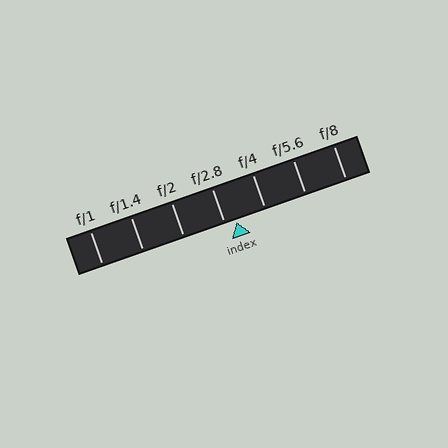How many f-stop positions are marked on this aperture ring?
There are 7 f-stop positions marked.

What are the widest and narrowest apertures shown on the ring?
The widest aperture shown is f/1 and the narrowest is f/8.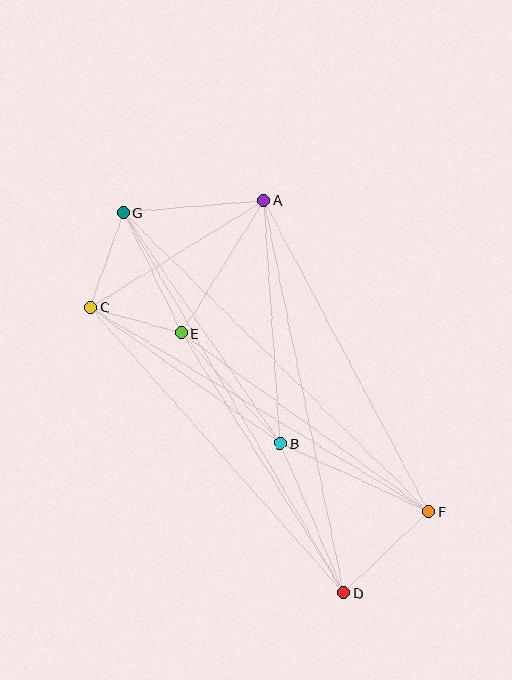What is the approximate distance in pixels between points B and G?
The distance between B and G is approximately 279 pixels.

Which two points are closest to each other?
Points C and E are closest to each other.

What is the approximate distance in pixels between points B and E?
The distance between B and E is approximately 148 pixels.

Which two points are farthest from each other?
Points D and G are farthest from each other.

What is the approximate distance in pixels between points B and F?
The distance between B and F is approximately 163 pixels.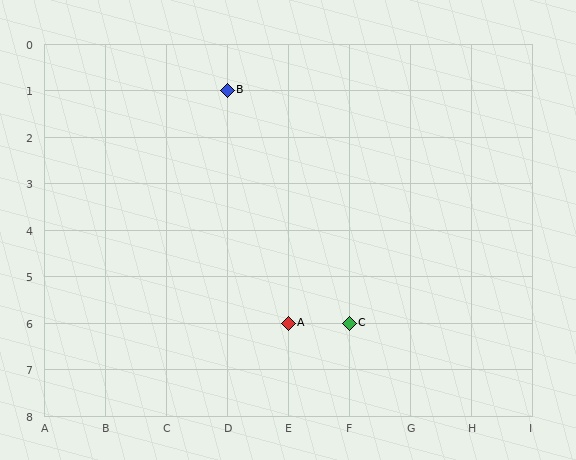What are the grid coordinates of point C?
Point C is at grid coordinates (F, 6).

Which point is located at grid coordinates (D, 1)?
Point B is at (D, 1).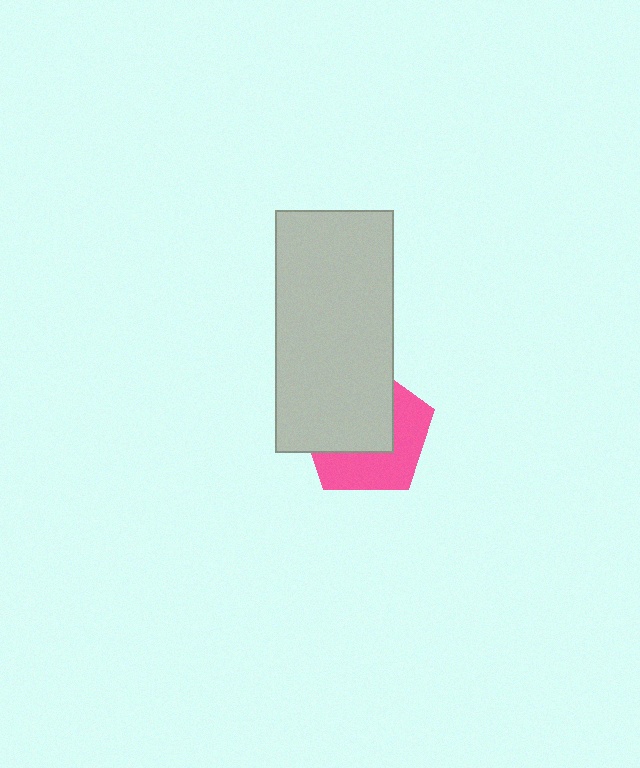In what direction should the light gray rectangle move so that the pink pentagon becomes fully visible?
The light gray rectangle should move toward the upper-left. That is the shortest direction to clear the overlap and leave the pink pentagon fully visible.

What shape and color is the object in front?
The object in front is a light gray rectangle.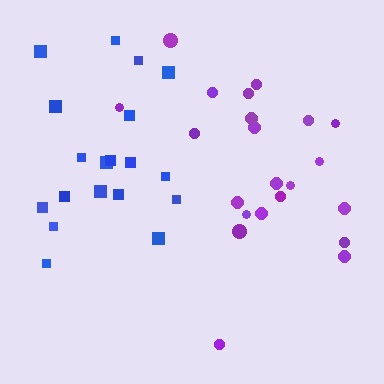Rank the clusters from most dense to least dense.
blue, purple.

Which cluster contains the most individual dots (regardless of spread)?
Purple (23).